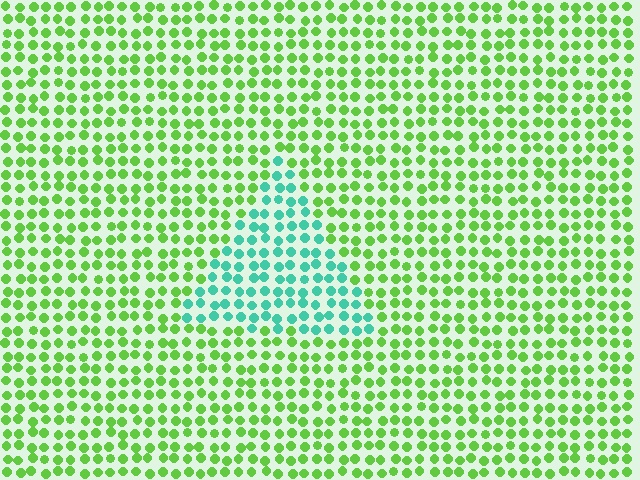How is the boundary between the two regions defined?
The boundary is defined purely by a slight shift in hue (about 59 degrees). Spacing, size, and orientation are identical on both sides.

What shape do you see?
I see a triangle.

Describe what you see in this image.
The image is filled with small lime elements in a uniform arrangement. A triangle-shaped region is visible where the elements are tinted to a slightly different hue, forming a subtle color boundary.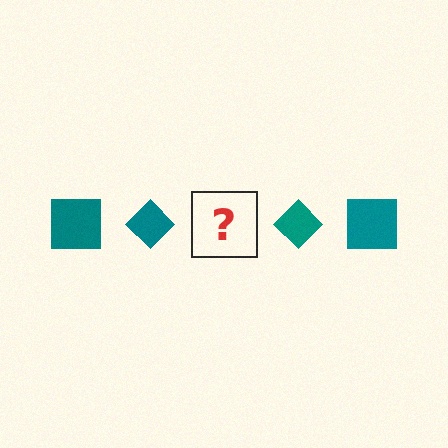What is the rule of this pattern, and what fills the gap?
The rule is that the pattern cycles through square, diamond shapes in teal. The gap should be filled with a teal square.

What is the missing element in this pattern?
The missing element is a teal square.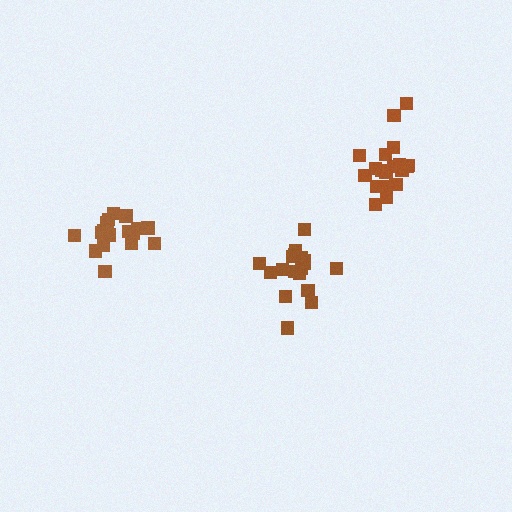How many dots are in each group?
Group 1: 18 dots, Group 2: 18 dots, Group 3: 19 dots (55 total).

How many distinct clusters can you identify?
There are 3 distinct clusters.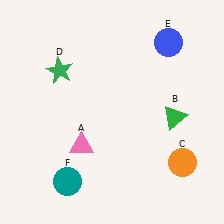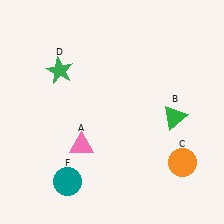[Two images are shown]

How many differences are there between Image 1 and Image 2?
There is 1 difference between the two images.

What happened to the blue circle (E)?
The blue circle (E) was removed in Image 2. It was in the top-right area of Image 1.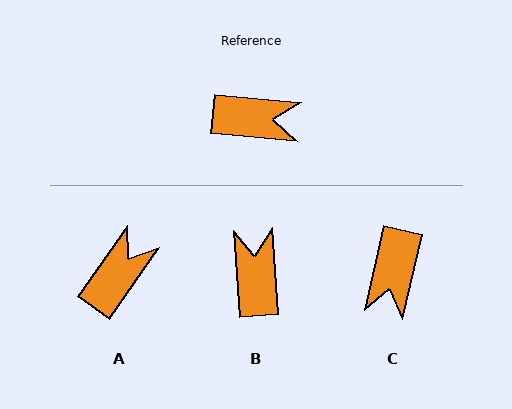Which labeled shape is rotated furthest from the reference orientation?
B, about 99 degrees away.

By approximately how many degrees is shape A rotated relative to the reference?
Approximately 60 degrees counter-clockwise.